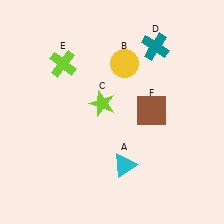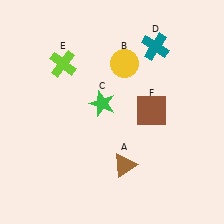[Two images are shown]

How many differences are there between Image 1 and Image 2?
There are 2 differences between the two images.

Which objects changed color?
A changed from cyan to brown. C changed from lime to green.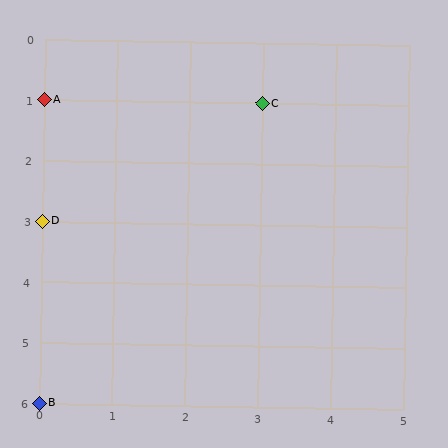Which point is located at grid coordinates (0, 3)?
Point D is at (0, 3).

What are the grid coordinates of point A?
Point A is at grid coordinates (0, 1).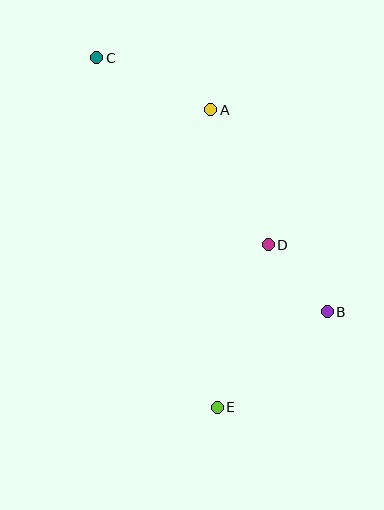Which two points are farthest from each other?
Points C and E are farthest from each other.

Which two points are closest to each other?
Points B and D are closest to each other.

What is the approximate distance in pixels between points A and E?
The distance between A and E is approximately 298 pixels.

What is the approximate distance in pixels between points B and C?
The distance between B and C is approximately 343 pixels.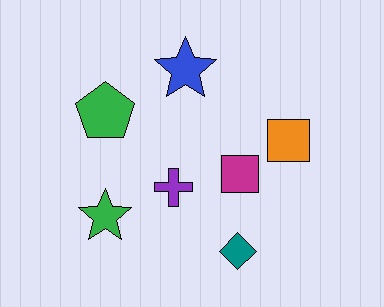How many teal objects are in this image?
There is 1 teal object.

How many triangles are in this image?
There are no triangles.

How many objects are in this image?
There are 7 objects.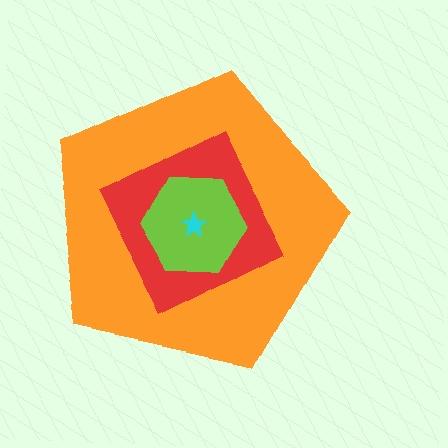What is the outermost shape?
The orange pentagon.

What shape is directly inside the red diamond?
The lime hexagon.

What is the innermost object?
The cyan star.